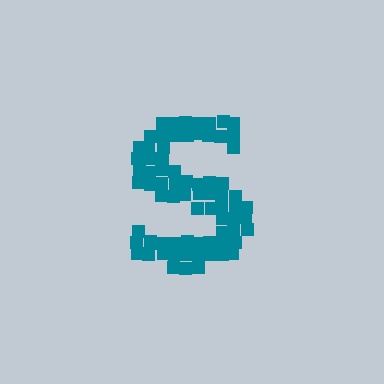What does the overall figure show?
The overall figure shows the letter S.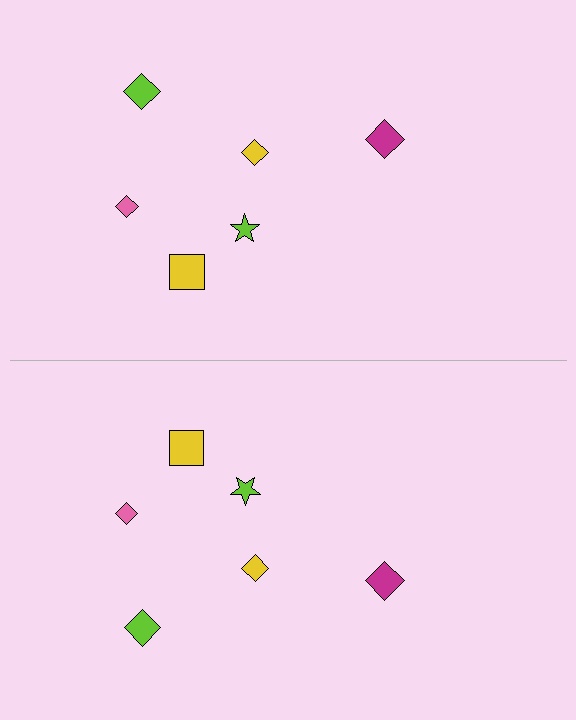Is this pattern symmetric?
Yes, this pattern has bilateral (reflection) symmetry.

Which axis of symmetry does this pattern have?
The pattern has a horizontal axis of symmetry running through the center of the image.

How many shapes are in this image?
There are 12 shapes in this image.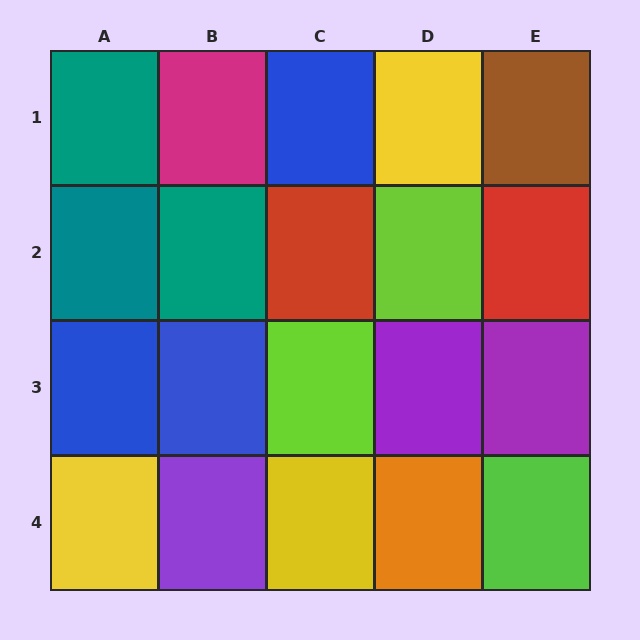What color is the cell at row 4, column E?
Lime.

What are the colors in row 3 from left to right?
Blue, blue, lime, purple, purple.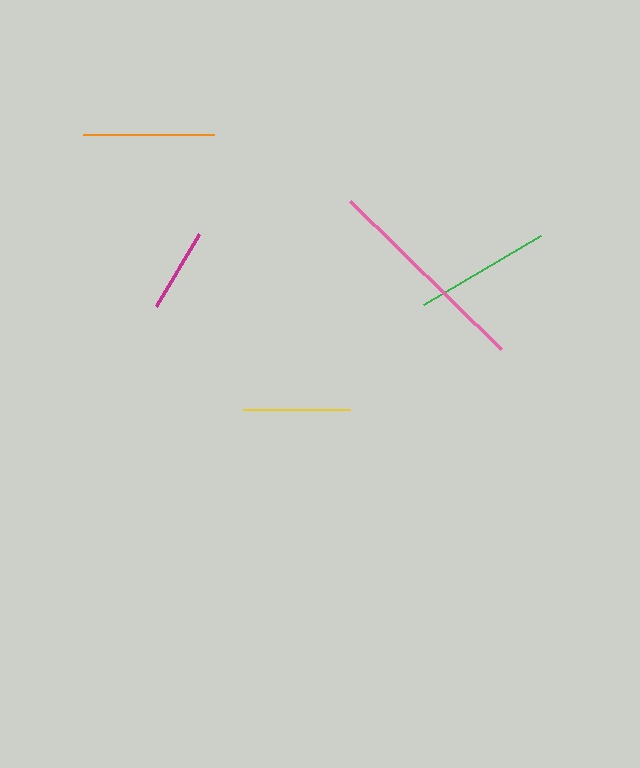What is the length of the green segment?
The green segment is approximately 135 pixels long.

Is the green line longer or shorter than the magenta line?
The green line is longer than the magenta line.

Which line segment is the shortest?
The magenta line is the shortest at approximately 84 pixels.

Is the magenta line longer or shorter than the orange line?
The orange line is longer than the magenta line.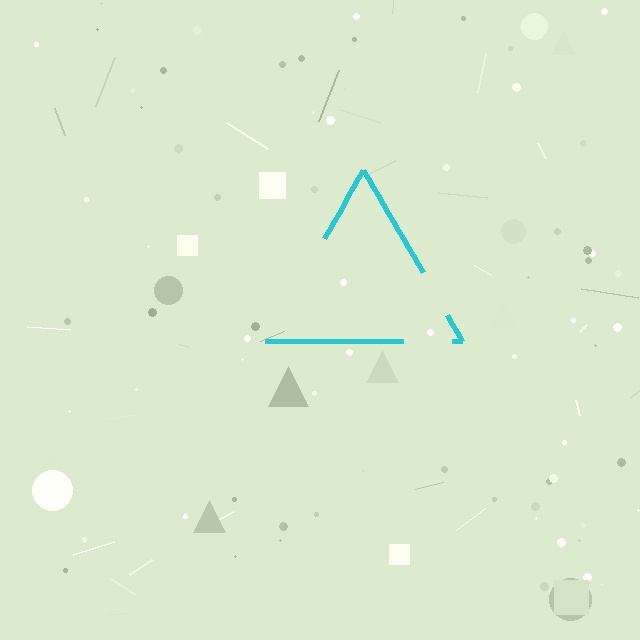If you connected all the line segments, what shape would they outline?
They would outline a triangle.